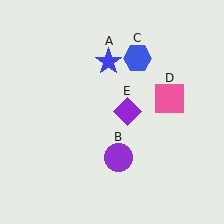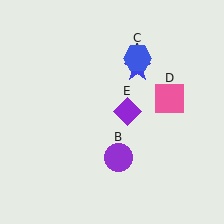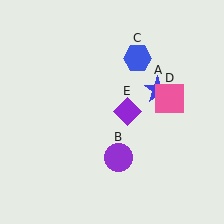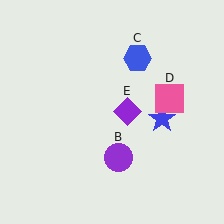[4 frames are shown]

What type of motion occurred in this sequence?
The blue star (object A) rotated clockwise around the center of the scene.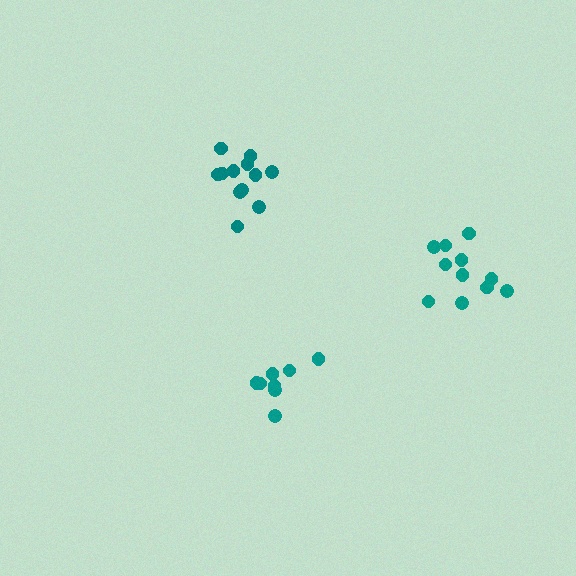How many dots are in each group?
Group 1: 12 dots, Group 2: 8 dots, Group 3: 11 dots (31 total).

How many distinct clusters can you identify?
There are 3 distinct clusters.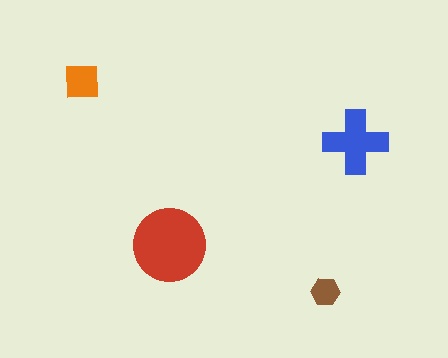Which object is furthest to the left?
The orange square is leftmost.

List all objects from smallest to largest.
The brown hexagon, the orange square, the blue cross, the red circle.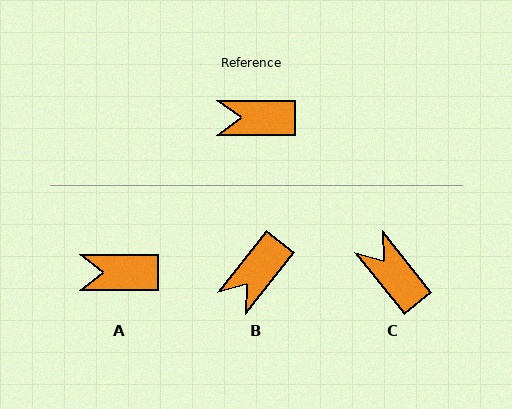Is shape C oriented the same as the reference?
No, it is off by about 51 degrees.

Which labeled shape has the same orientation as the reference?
A.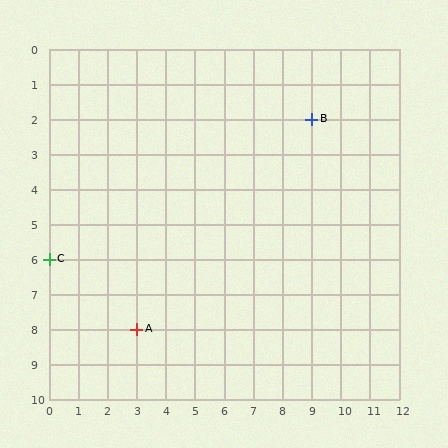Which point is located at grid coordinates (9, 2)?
Point B is at (9, 2).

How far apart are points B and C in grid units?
Points B and C are 9 columns and 4 rows apart (about 9.8 grid units diagonally).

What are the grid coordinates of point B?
Point B is at grid coordinates (9, 2).